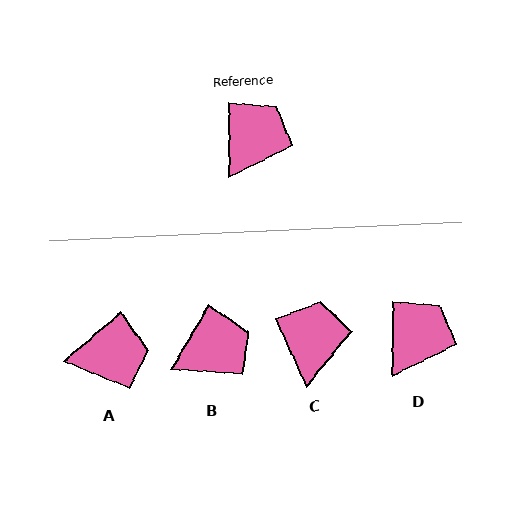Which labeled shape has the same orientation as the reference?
D.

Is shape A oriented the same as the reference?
No, it is off by about 49 degrees.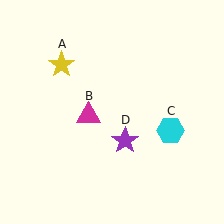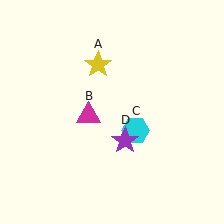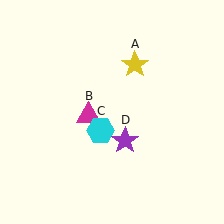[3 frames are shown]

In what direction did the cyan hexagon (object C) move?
The cyan hexagon (object C) moved left.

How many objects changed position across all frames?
2 objects changed position: yellow star (object A), cyan hexagon (object C).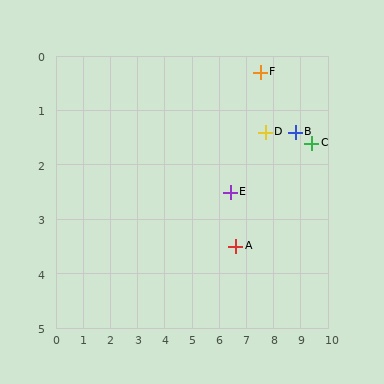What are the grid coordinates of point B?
Point B is at approximately (8.8, 1.4).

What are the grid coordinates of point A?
Point A is at approximately (6.6, 3.5).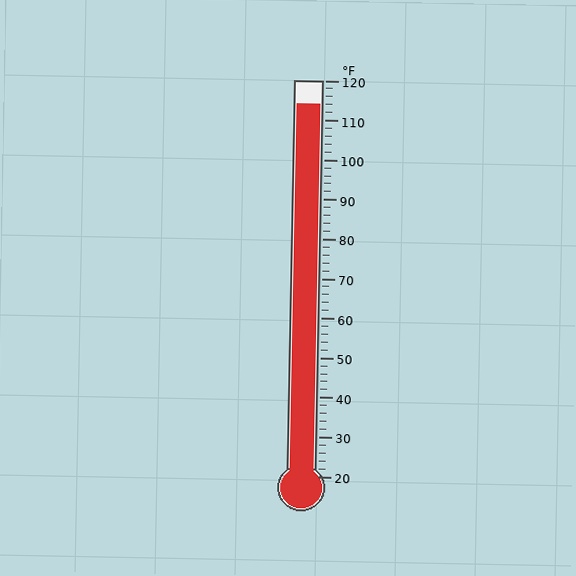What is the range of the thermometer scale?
The thermometer scale ranges from 20°F to 120°F.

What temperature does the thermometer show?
The thermometer shows approximately 114°F.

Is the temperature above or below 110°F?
The temperature is above 110°F.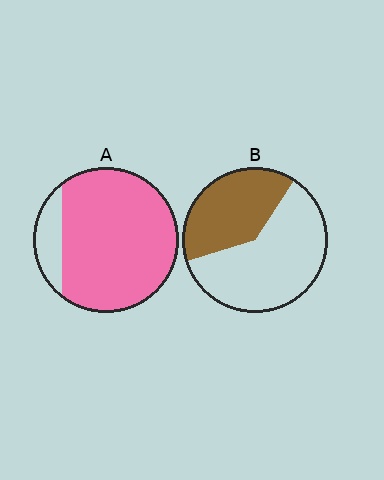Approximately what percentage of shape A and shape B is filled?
A is approximately 85% and B is approximately 40%.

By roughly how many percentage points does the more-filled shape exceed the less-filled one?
By roughly 45 percentage points (A over B).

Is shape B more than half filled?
No.